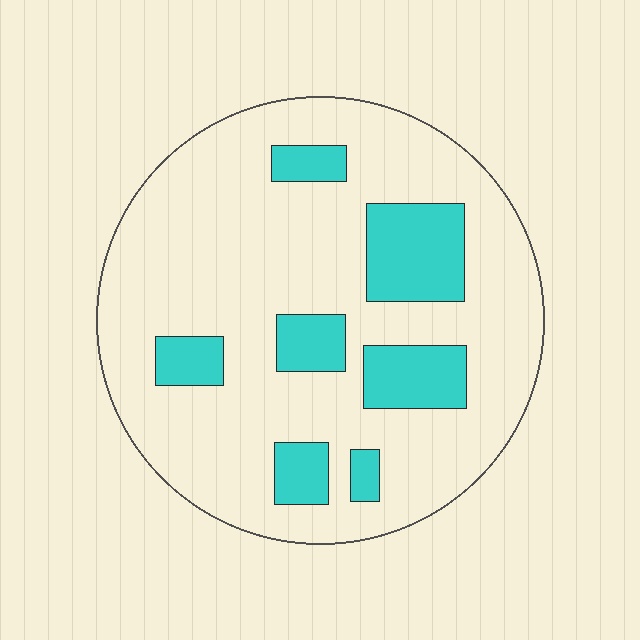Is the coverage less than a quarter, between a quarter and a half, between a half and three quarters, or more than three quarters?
Less than a quarter.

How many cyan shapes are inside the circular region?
7.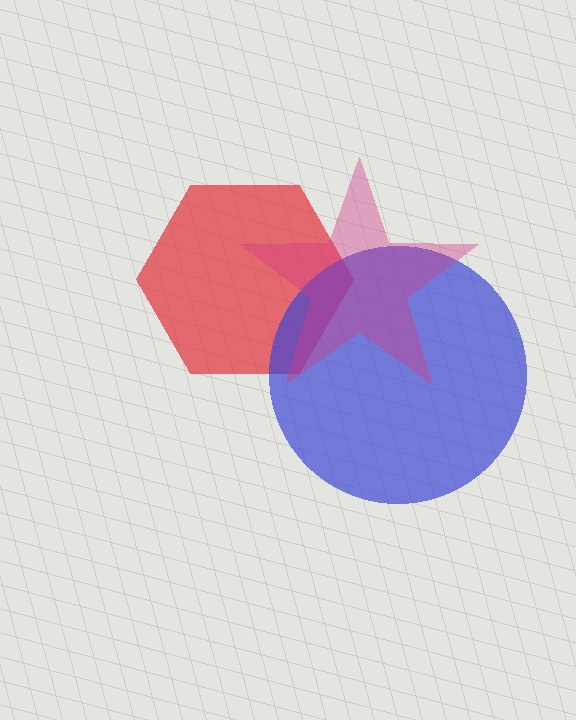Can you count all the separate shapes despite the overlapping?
Yes, there are 3 separate shapes.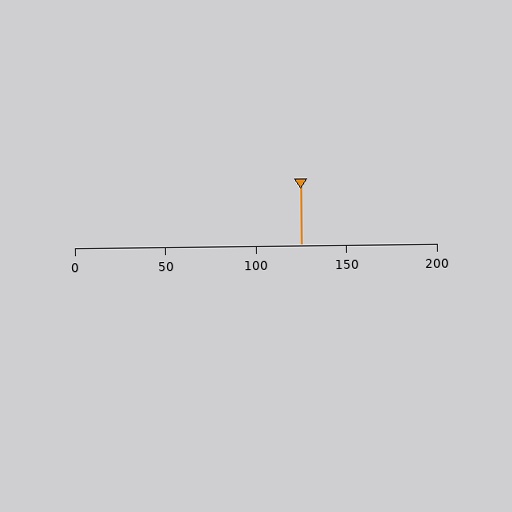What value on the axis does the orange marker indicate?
The marker indicates approximately 125.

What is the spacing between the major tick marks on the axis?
The major ticks are spaced 50 apart.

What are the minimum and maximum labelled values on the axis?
The axis runs from 0 to 200.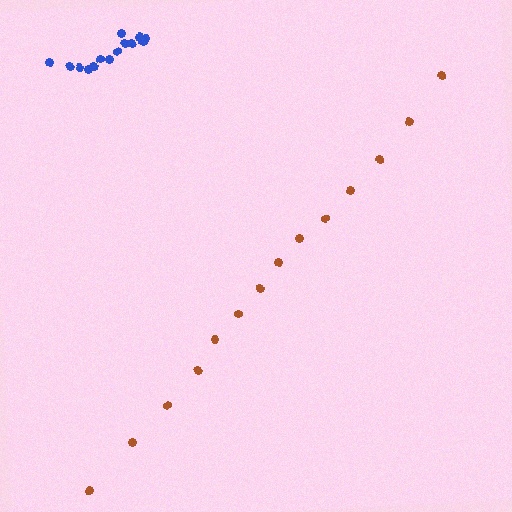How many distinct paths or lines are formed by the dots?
There are 2 distinct paths.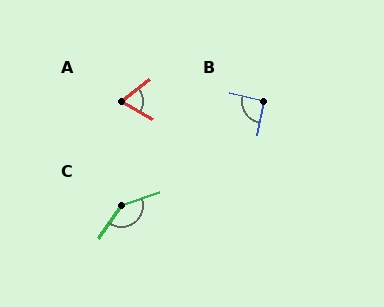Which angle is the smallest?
A, at approximately 67 degrees.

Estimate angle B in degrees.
Approximately 94 degrees.